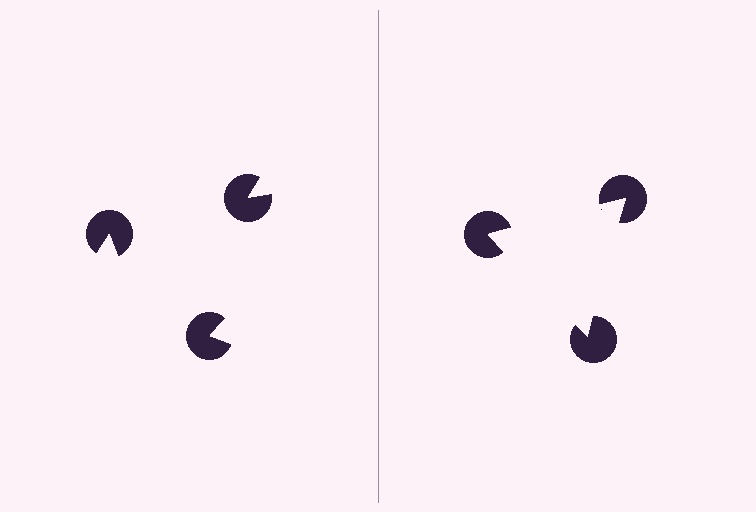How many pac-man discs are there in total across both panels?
6 — 3 on each side.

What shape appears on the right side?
An illusory triangle.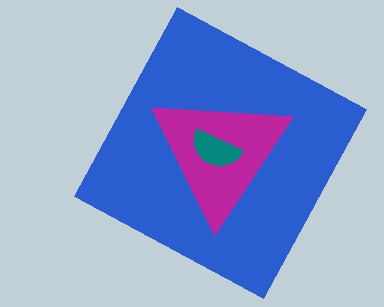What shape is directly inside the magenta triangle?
The teal semicircle.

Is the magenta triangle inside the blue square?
Yes.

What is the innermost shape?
The teal semicircle.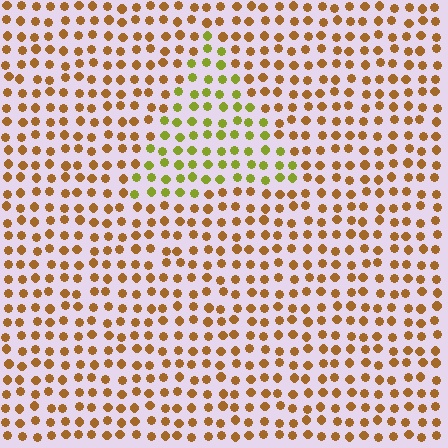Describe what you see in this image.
The image is filled with small brown elements in a uniform arrangement. A triangle-shaped region is visible where the elements are tinted to a slightly different hue, forming a subtle color boundary.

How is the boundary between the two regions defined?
The boundary is defined purely by a slight shift in hue (about 44 degrees). Spacing, size, and orientation are identical on both sides.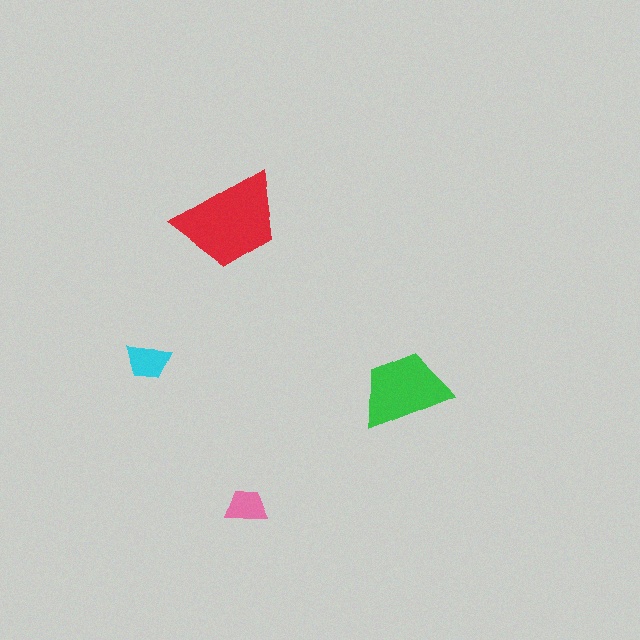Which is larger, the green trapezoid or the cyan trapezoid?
The green one.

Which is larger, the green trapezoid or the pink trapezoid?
The green one.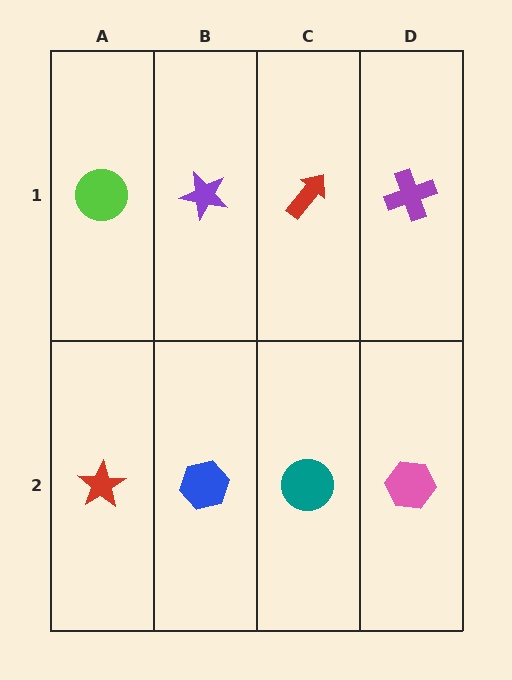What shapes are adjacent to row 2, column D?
A purple cross (row 1, column D), a teal circle (row 2, column C).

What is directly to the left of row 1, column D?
A red arrow.